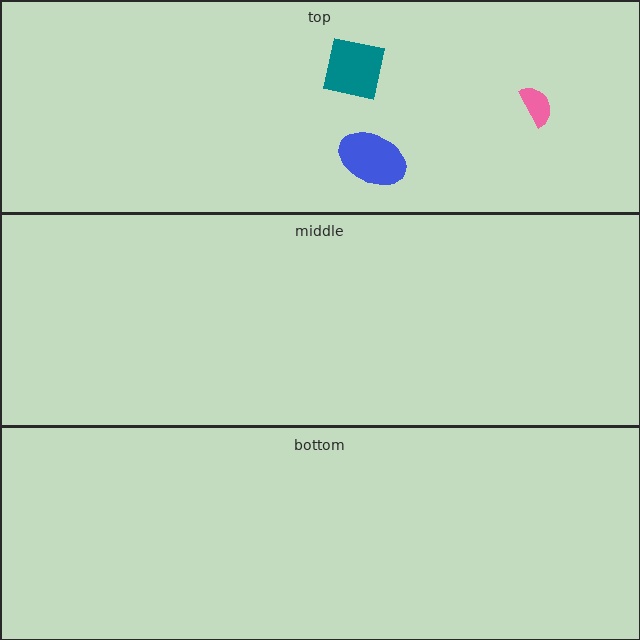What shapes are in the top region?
The teal square, the blue ellipse, the pink semicircle.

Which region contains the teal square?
The top region.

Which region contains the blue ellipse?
The top region.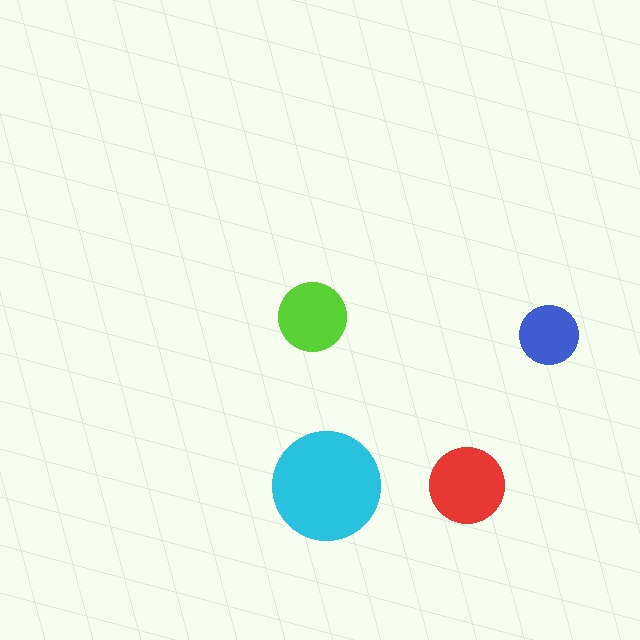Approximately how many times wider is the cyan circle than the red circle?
About 1.5 times wider.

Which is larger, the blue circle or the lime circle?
The lime one.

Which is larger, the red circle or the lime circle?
The red one.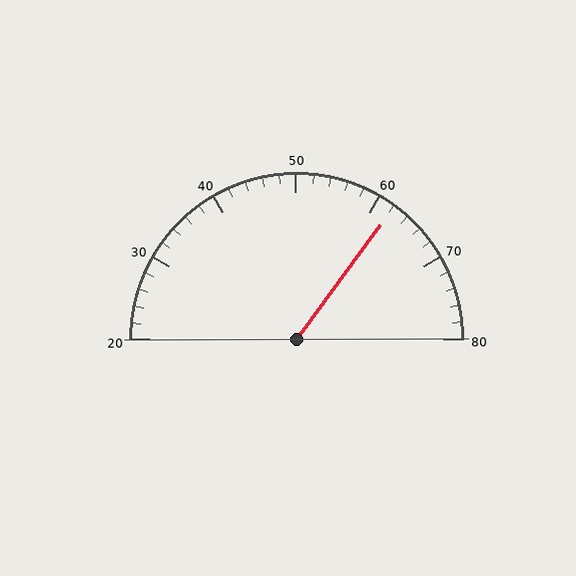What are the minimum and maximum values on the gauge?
The gauge ranges from 20 to 80.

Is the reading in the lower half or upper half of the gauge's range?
The reading is in the upper half of the range (20 to 80).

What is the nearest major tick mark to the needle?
The nearest major tick mark is 60.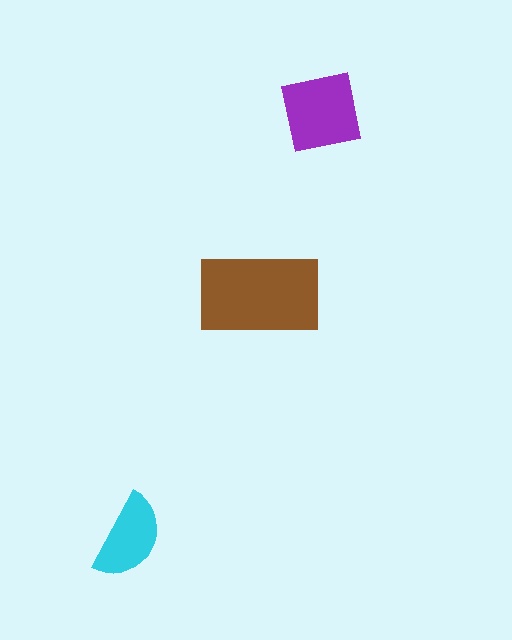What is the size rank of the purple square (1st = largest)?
2nd.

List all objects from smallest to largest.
The cyan semicircle, the purple square, the brown rectangle.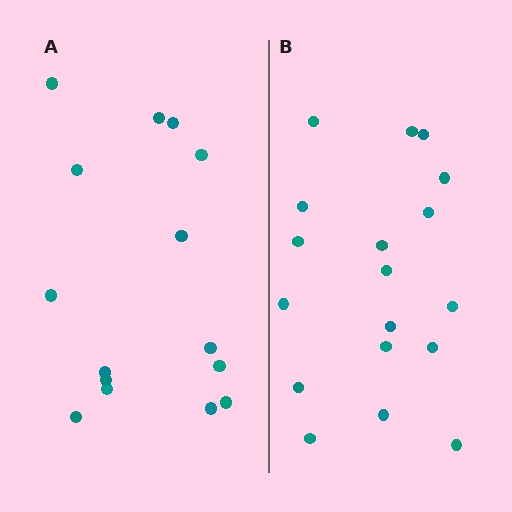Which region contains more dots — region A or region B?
Region B (the right region) has more dots.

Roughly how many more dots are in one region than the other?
Region B has just a few more — roughly 2 or 3 more dots than region A.